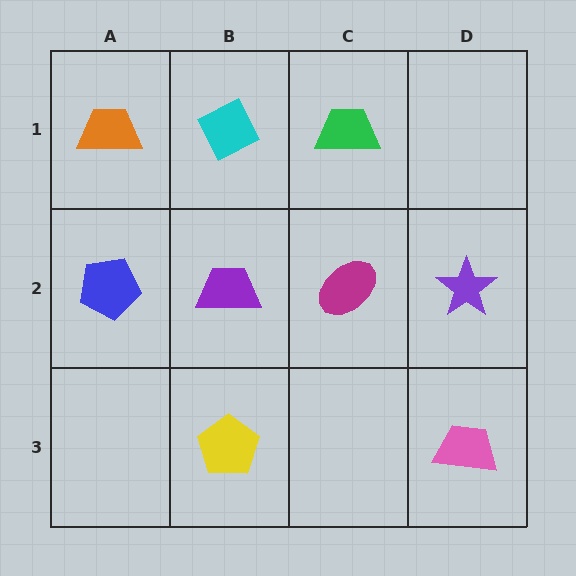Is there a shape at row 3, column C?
No, that cell is empty.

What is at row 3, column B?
A yellow pentagon.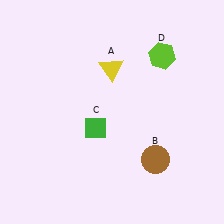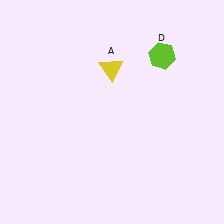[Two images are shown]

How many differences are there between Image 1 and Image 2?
There are 2 differences between the two images.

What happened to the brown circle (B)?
The brown circle (B) was removed in Image 2. It was in the bottom-right area of Image 1.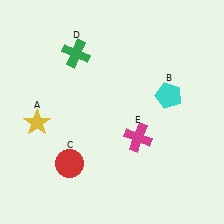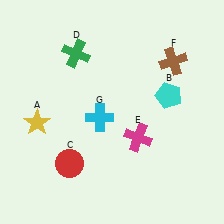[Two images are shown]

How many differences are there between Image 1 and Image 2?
There are 2 differences between the two images.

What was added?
A brown cross (F), a cyan cross (G) were added in Image 2.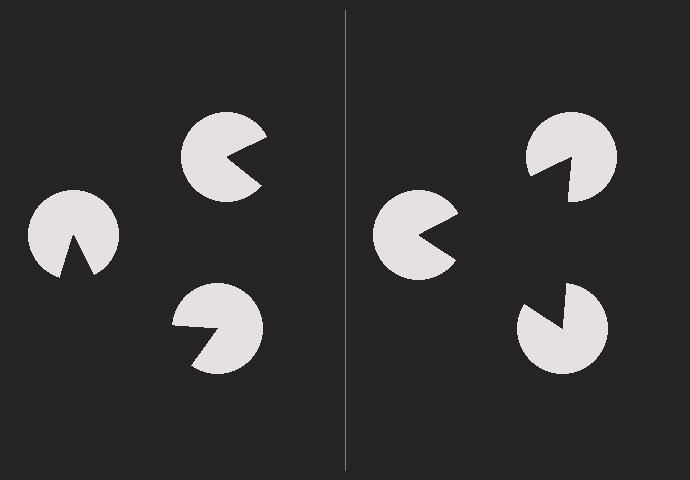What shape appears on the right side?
An illusory triangle.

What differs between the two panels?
The pac-man discs are positioned identically on both sides; only the wedge orientations differ. On the right they align to a triangle; on the left they are misaligned.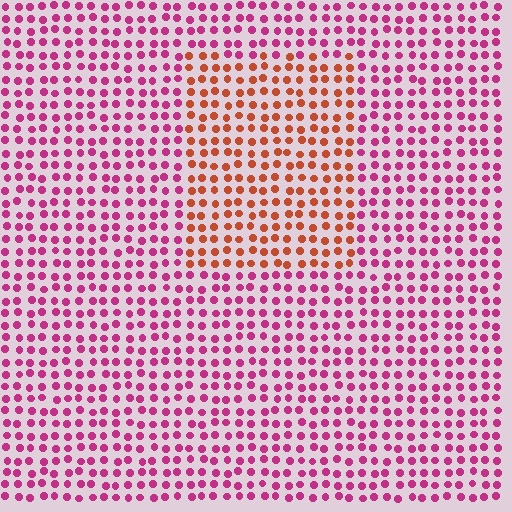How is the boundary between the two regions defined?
The boundary is defined purely by a slight shift in hue (about 47 degrees). Spacing, size, and orientation are identical on both sides.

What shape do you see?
I see a rectangle.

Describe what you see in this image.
The image is filled with small magenta elements in a uniform arrangement. A rectangle-shaped region is visible where the elements are tinted to a slightly different hue, forming a subtle color boundary.